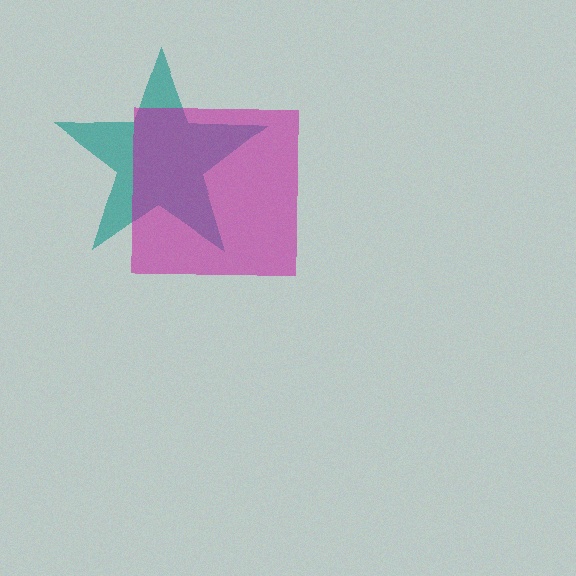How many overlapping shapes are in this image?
There are 2 overlapping shapes in the image.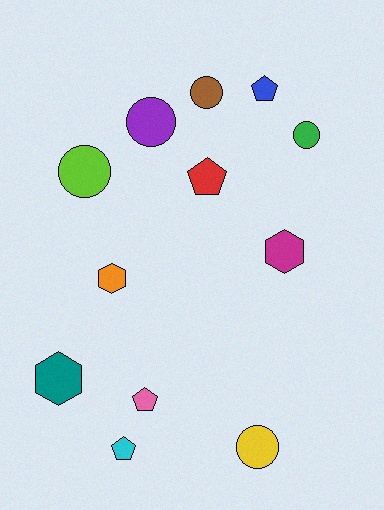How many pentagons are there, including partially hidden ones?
There are 4 pentagons.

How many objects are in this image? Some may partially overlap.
There are 12 objects.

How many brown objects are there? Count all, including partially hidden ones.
There is 1 brown object.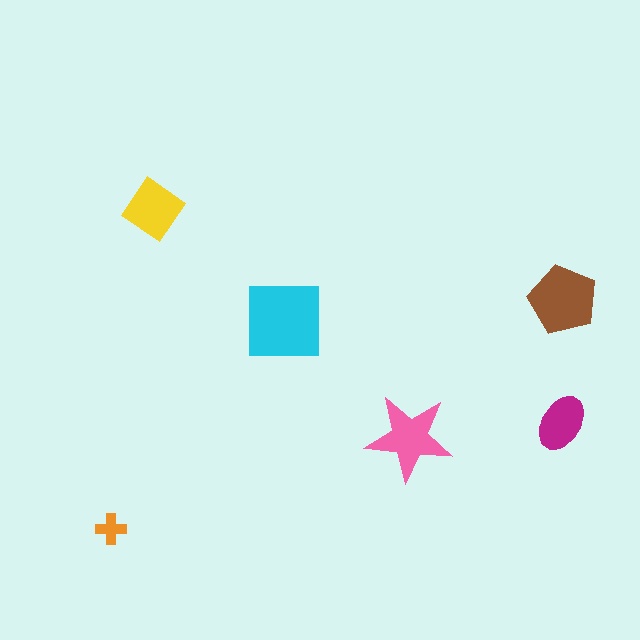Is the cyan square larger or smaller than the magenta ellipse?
Larger.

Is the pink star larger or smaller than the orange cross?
Larger.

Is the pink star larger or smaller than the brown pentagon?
Smaller.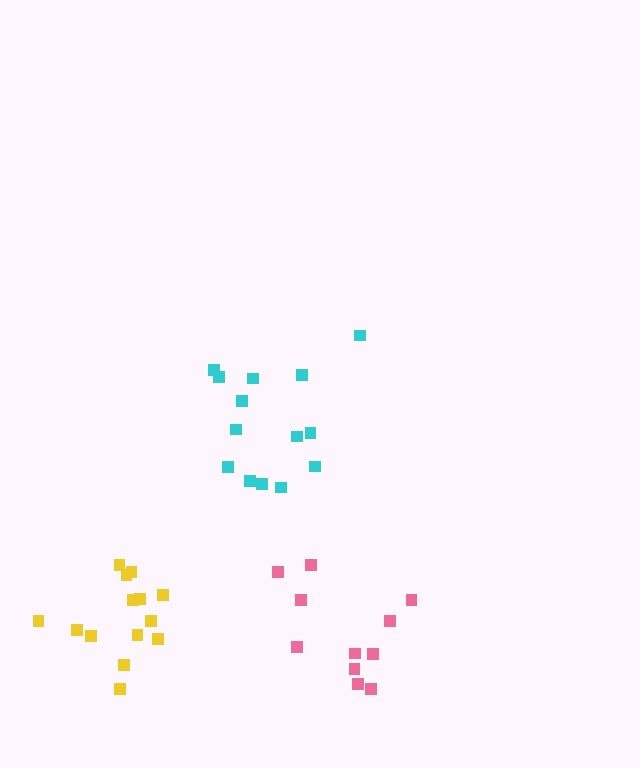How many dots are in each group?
Group 1: 14 dots, Group 2: 14 dots, Group 3: 11 dots (39 total).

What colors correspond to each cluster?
The clusters are colored: yellow, cyan, pink.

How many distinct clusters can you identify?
There are 3 distinct clusters.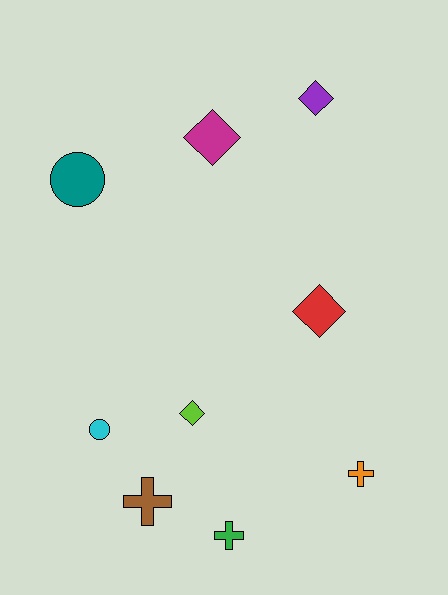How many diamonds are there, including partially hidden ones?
There are 4 diamonds.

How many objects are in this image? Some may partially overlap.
There are 9 objects.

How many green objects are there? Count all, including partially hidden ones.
There is 1 green object.